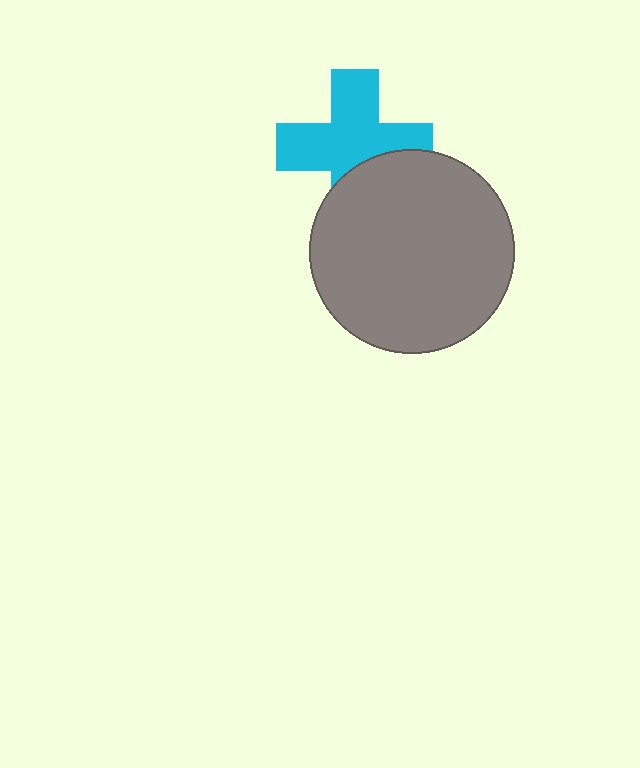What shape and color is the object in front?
The object in front is a gray circle.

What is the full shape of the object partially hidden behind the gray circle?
The partially hidden object is a cyan cross.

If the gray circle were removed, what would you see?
You would see the complete cyan cross.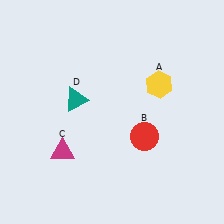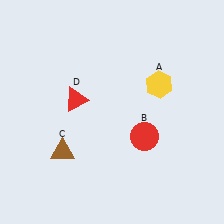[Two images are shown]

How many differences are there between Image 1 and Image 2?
There are 2 differences between the two images.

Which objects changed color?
C changed from magenta to brown. D changed from teal to red.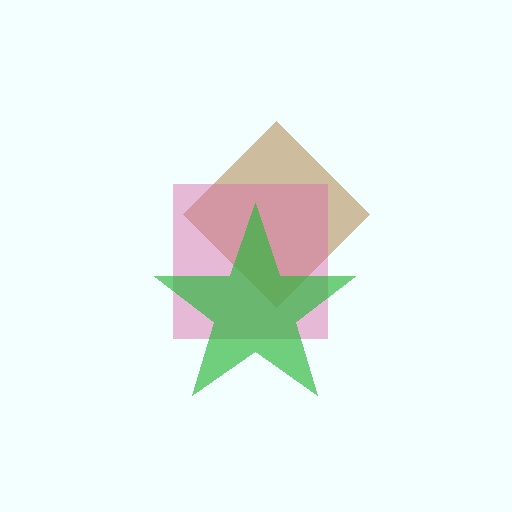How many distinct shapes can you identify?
There are 3 distinct shapes: a brown diamond, a pink square, a green star.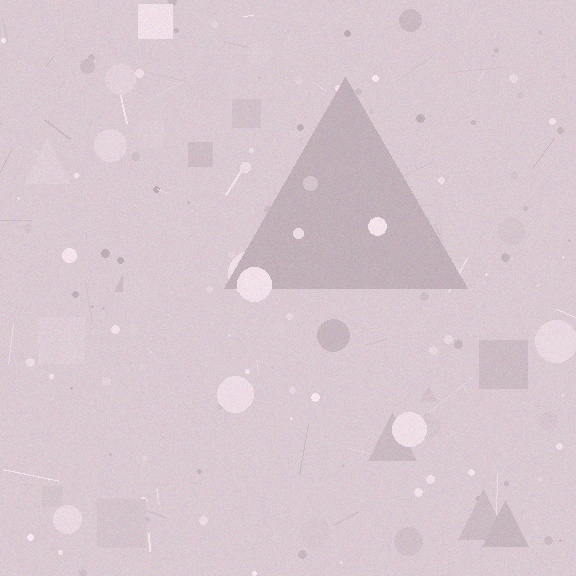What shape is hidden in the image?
A triangle is hidden in the image.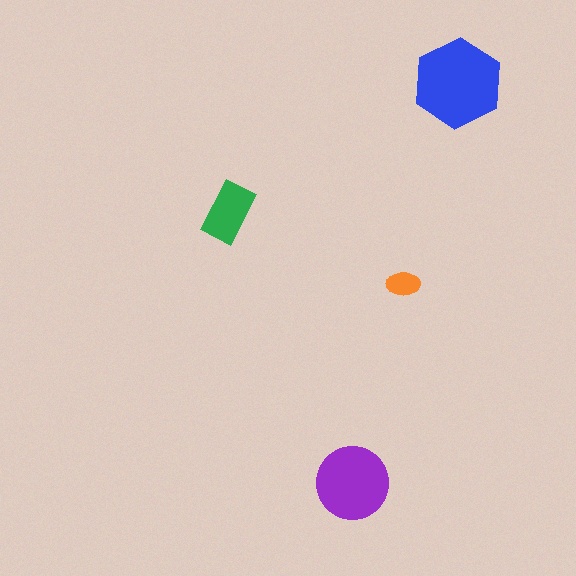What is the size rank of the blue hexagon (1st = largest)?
1st.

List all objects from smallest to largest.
The orange ellipse, the green rectangle, the purple circle, the blue hexagon.